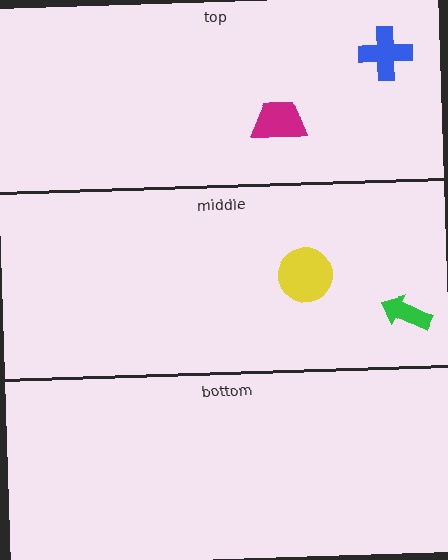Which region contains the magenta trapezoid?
The top region.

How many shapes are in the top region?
2.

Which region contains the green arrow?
The middle region.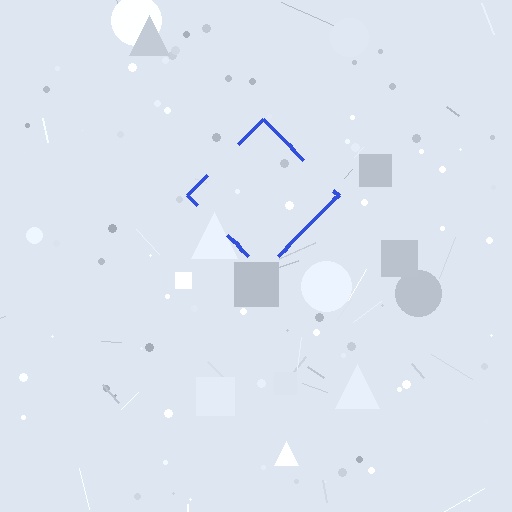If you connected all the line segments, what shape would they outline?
They would outline a diamond.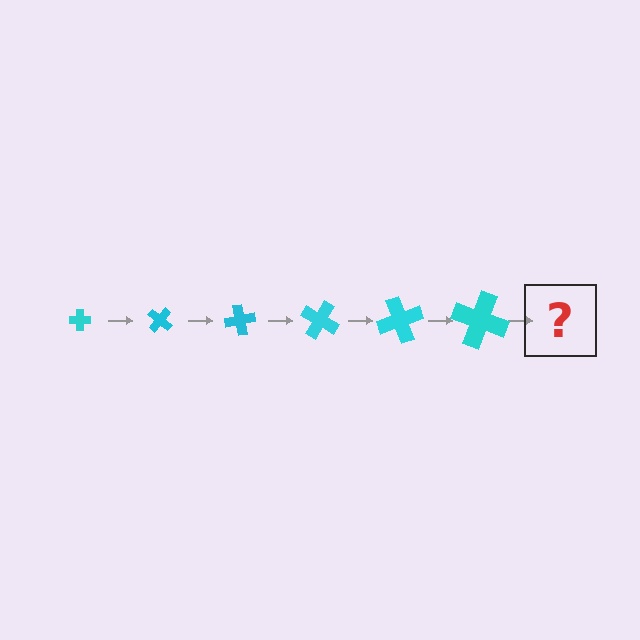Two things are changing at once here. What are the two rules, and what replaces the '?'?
The two rules are that the cross grows larger each step and it rotates 40 degrees each step. The '?' should be a cross, larger than the previous one and rotated 240 degrees from the start.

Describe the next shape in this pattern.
It should be a cross, larger than the previous one and rotated 240 degrees from the start.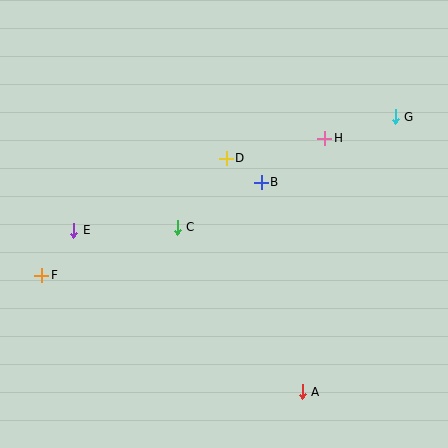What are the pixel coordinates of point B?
Point B is at (261, 182).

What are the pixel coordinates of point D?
Point D is at (226, 158).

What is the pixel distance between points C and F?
The distance between C and F is 144 pixels.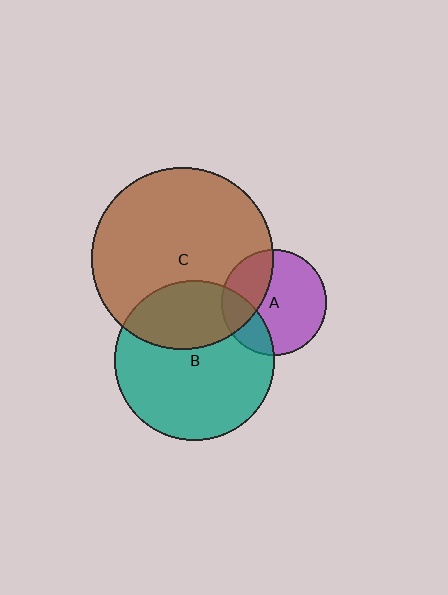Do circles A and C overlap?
Yes.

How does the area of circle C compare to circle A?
Approximately 3.0 times.